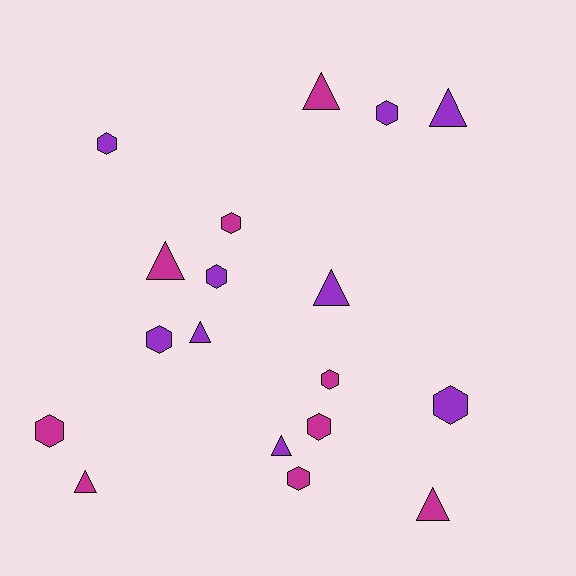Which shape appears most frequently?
Hexagon, with 10 objects.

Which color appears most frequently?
Magenta, with 9 objects.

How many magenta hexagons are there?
There are 5 magenta hexagons.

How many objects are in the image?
There are 18 objects.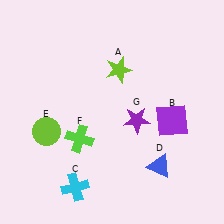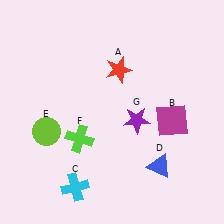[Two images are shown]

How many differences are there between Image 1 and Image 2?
There are 2 differences between the two images.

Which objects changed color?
A changed from lime to red. B changed from purple to magenta.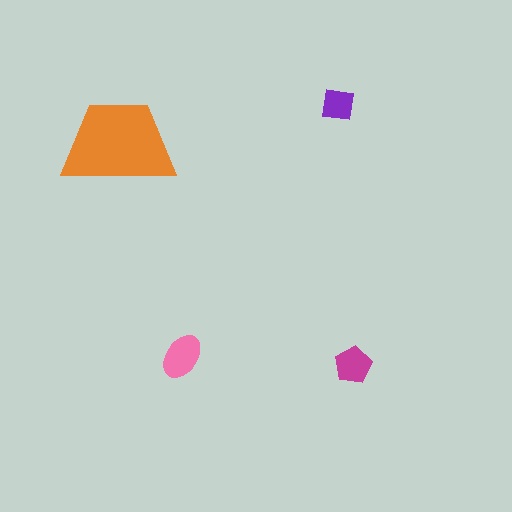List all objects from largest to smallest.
The orange trapezoid, the pink ellipse, the magenta pentagon, the purple square.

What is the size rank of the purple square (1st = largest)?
4th.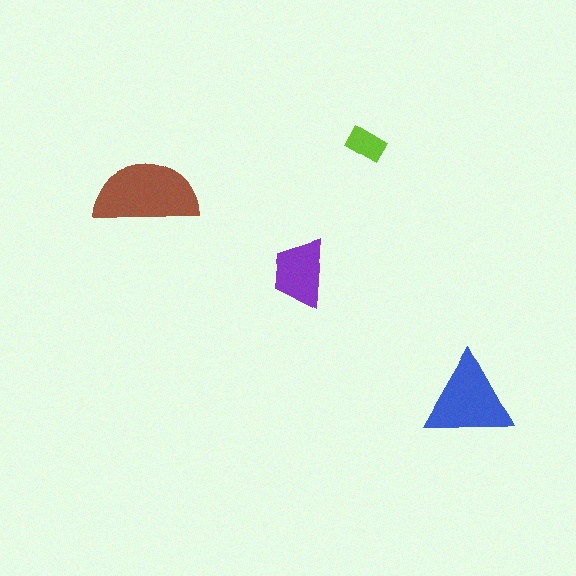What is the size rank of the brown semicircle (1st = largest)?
1st.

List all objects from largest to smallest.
The brown semicircle, the blue triangle, the purple trapezoid, the lime rectangle.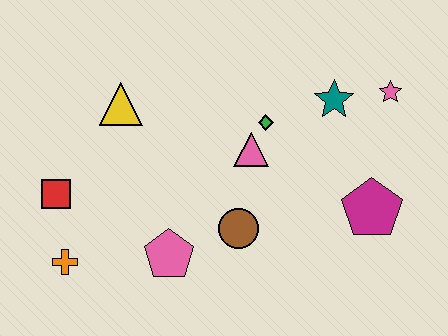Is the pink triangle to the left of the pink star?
Yes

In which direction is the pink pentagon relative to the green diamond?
The pink pentagon is below the green diamond.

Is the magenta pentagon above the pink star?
No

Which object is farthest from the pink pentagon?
The pink star is farthest from the pink pentagon.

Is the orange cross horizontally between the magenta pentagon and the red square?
Yes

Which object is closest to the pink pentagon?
The brown circle is closest to the pink pentagon.